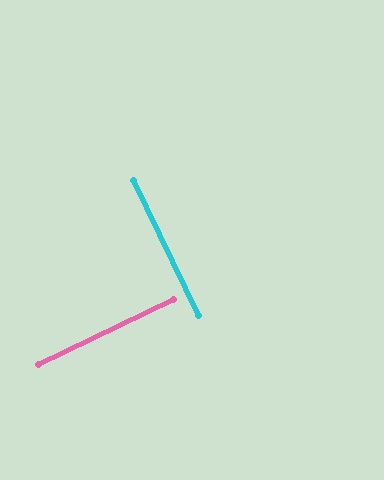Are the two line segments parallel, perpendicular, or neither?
Perpendicular — they meet at approximately 90°.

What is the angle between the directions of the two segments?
Approximately 90 degrees.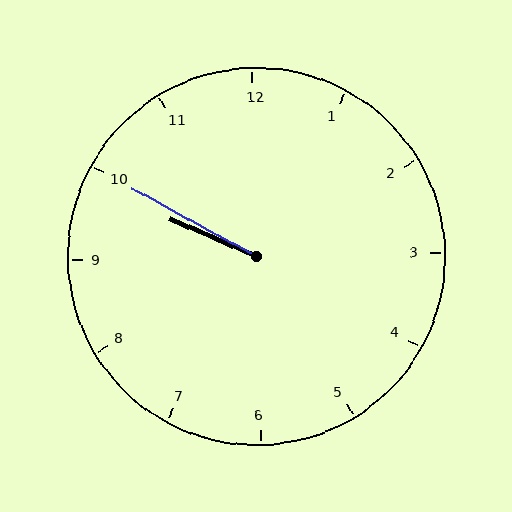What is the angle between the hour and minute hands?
Approximately 5 degrees.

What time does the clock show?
9:50.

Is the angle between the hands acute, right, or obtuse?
It is acute.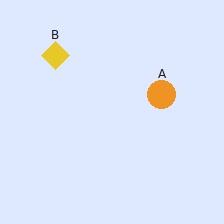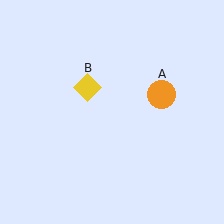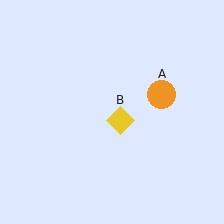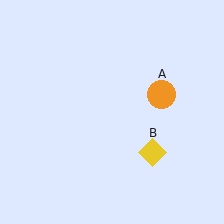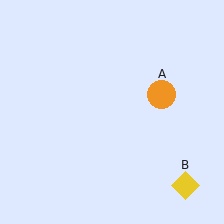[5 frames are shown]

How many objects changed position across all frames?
1 object changed position: yellow diamond (object B).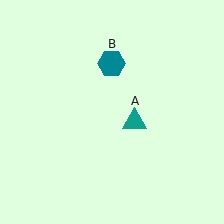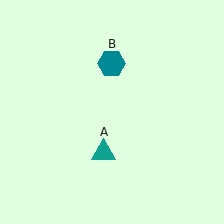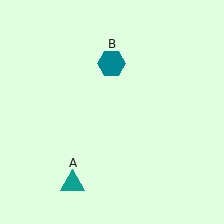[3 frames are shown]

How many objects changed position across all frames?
1 object changed position: teal triangle (object A).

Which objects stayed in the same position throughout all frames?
Teal hexagon (object B) remained stationary.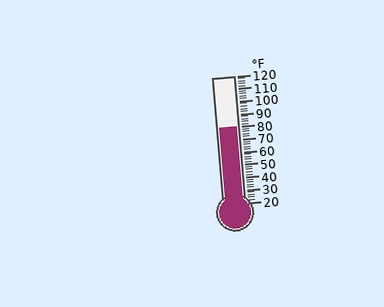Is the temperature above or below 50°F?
The temperature is above 50°F.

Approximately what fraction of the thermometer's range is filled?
The thermometer is filled to approximately 60% of its range.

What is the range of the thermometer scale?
The thermometer scale ranges from 20°F to 120°F.